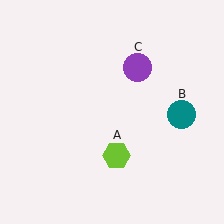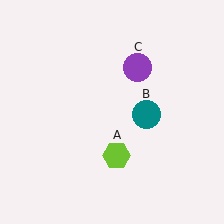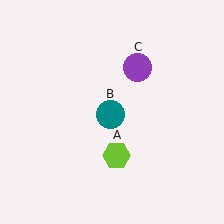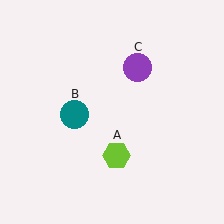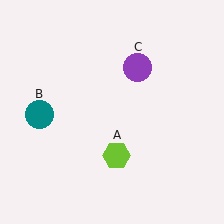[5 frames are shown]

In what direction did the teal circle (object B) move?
The teal circle (object B) moved left.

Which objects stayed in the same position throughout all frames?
Lime hexagon (object A) and purple circle (object C) remained stationary.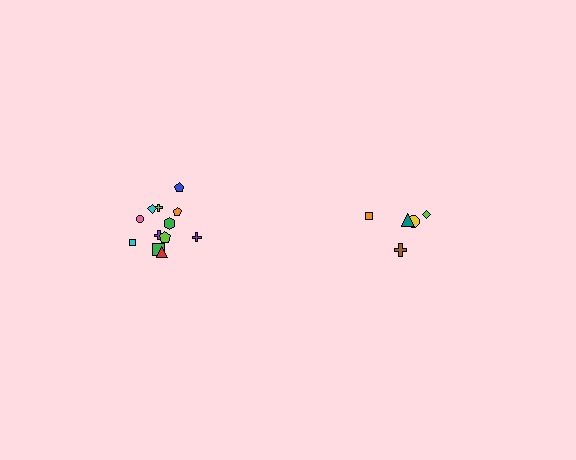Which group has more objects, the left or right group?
The left group.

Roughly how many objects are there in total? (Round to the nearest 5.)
Roughly 15 objects in total.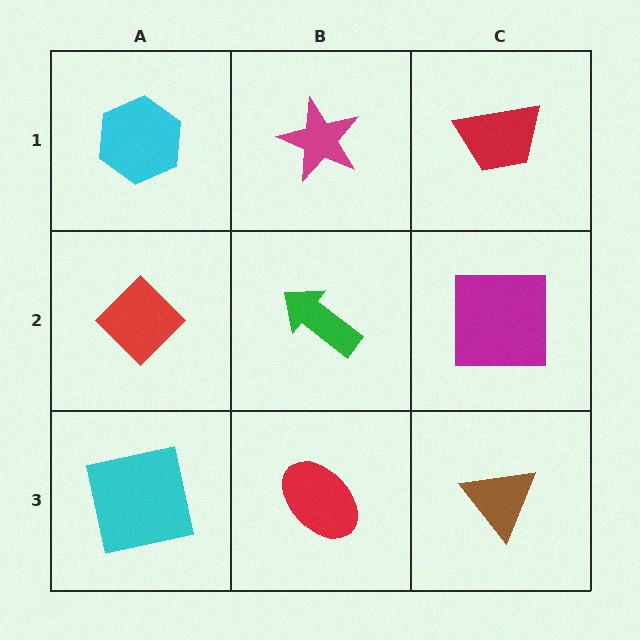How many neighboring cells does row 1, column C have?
2.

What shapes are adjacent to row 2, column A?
A cyan hexagon (row 1, column A), a cyan square (row 3, column A), a green arrow (row 2, column B).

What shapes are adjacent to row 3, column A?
A red diamond (row 2, column A), a red ellipse (row 3, column B).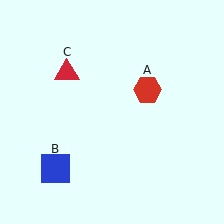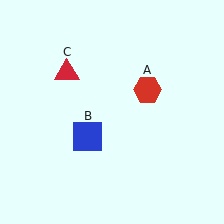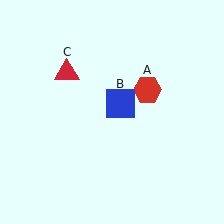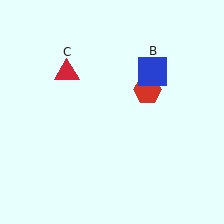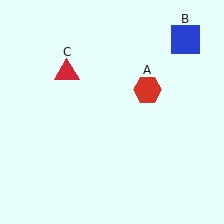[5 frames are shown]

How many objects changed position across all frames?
1 object changed position: blue square (object B).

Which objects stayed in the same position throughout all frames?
Red hexagon (object A) and red triangle (object C) remained stationary.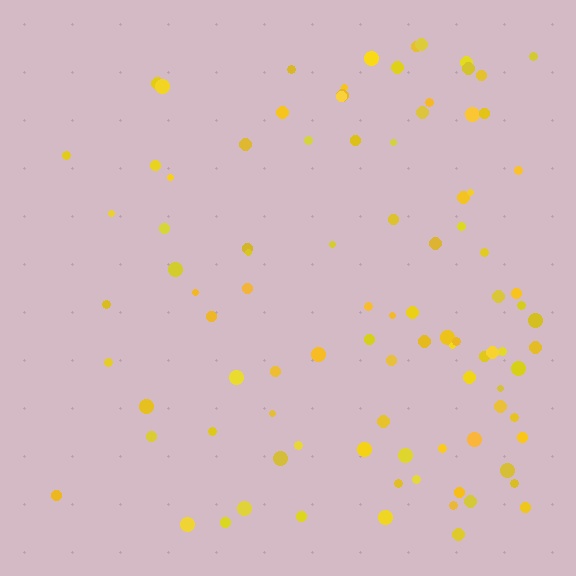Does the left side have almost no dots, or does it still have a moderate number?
Still a moderate number, just noticeably fewer than the right.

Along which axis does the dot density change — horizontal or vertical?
Horizontal.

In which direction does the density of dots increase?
From left to right, with the right side densest.